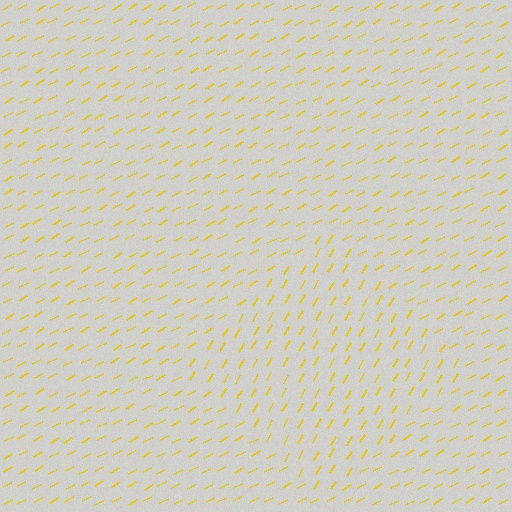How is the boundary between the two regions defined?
The boundary is defined purely by a change in line orientation (approximately 31 degrees difference). All lines are the same color and thickness.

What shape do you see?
I see a diamond.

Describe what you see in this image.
The image is filled with small yellow line segments. A diamond region in the image has lines oriented differently from the surrounding lines, creating a visible texture boundary.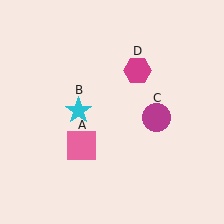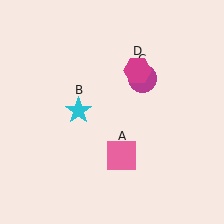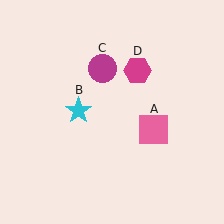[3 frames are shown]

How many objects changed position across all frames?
2 objects changed position: pink square (object A), magenta circle (object C).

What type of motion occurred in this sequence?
The pink square (object A), magenta circle (object C) rotated counterclockwise around the center of the scene.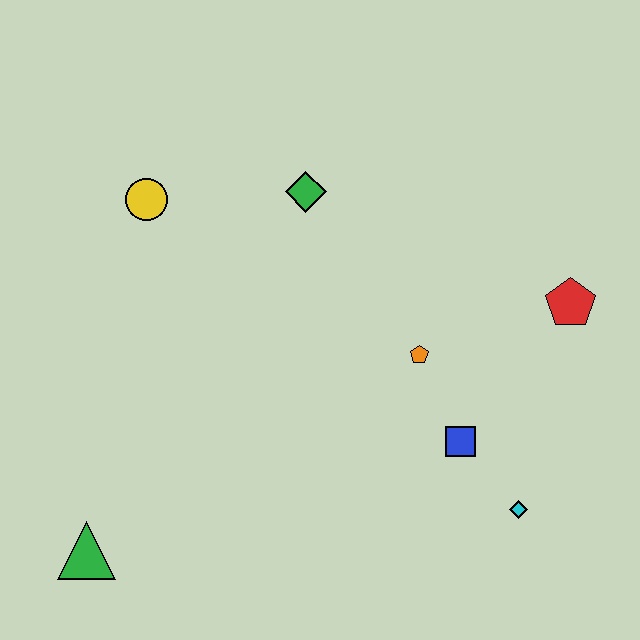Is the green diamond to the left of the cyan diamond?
Yes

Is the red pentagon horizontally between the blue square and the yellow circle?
No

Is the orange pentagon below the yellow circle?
Yes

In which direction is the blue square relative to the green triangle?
The blue square is to the right of the green triangle.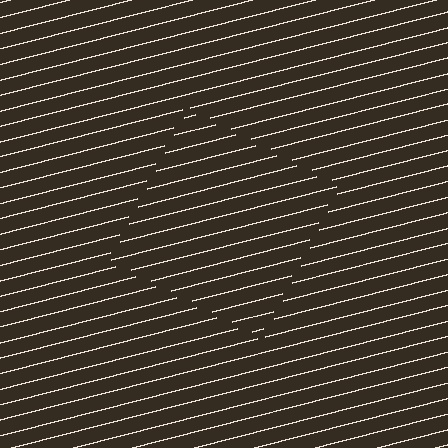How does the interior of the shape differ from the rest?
The interior of the shape contains the same grating, shifted by half a period — the contour is defined by the phase discontinuity where line-ends from the inner and outer gratings abut.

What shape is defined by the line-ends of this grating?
An illusory square. The interior of the shape contains the same grating, shifted by half a period — the contour is defined by the phase discontinuity where line-ends from the inner and outer gratings abut.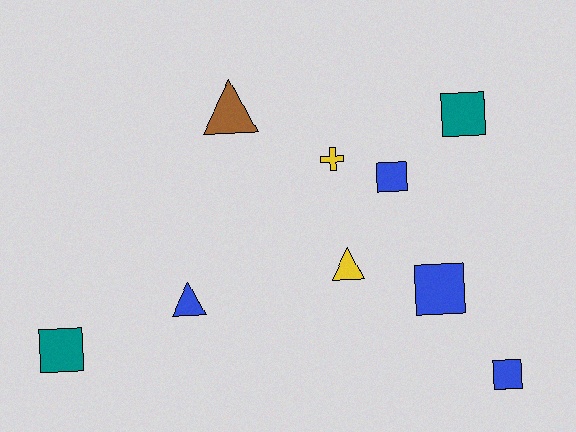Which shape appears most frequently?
Square, with 5 objects.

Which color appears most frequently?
Blue, with 4 objects.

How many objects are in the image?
There are 9 objects.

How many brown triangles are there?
There is 1 brown triangle.